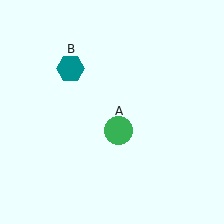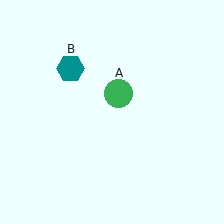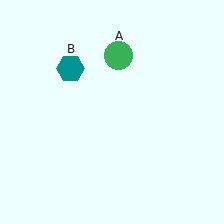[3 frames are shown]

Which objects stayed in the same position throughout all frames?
Teal hexagon (object B) remained stationary.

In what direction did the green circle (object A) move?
The green circle (object A) moved up.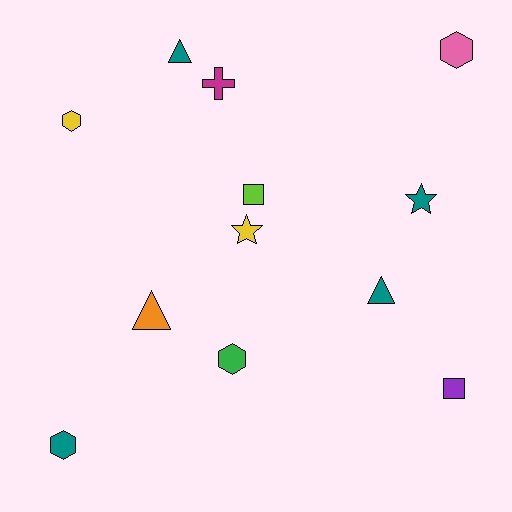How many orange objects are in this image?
There is 1 orange object.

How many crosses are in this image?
There is 1 cross.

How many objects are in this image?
There are 12 objects.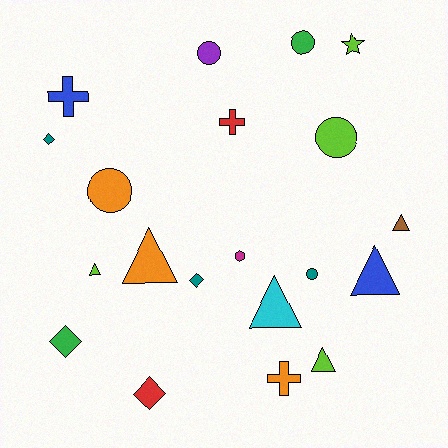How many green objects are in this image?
There are 2 green objects.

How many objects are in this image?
There are 20 objects.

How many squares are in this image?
There are no squares.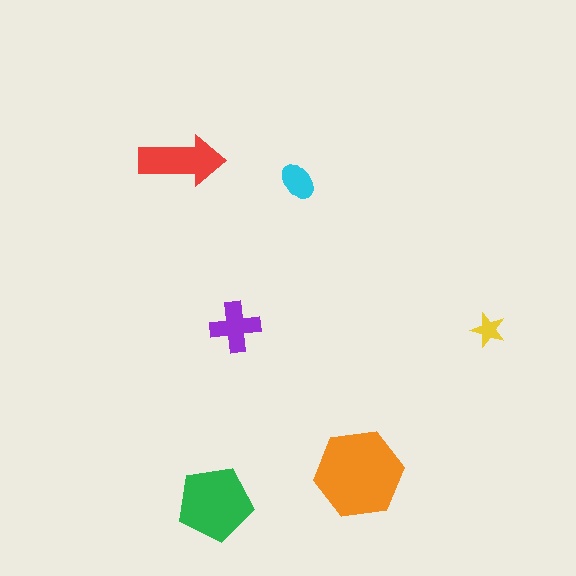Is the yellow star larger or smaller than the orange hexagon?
Smaller.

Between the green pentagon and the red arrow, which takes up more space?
The green pentagon.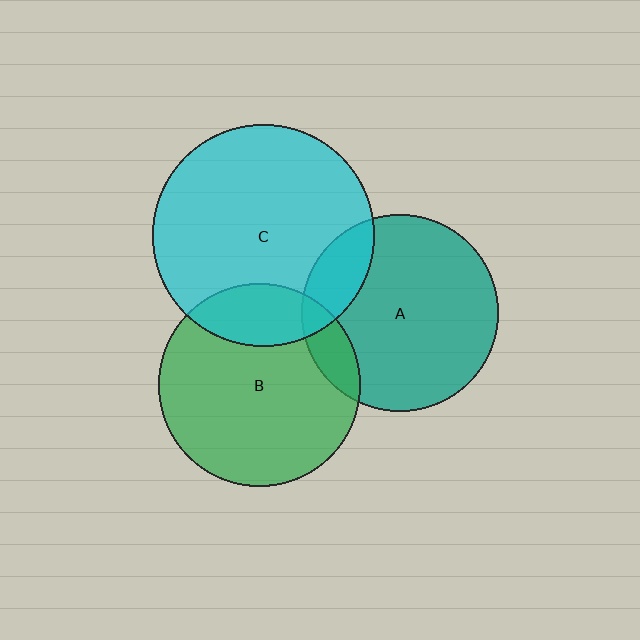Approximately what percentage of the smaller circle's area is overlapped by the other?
Approximately 20%.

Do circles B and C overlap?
Yes.